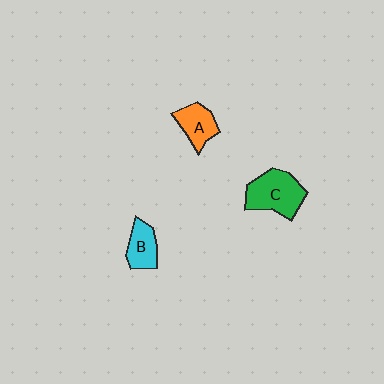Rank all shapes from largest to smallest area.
From largest to smallest: C (green), A (orange), B (cyan).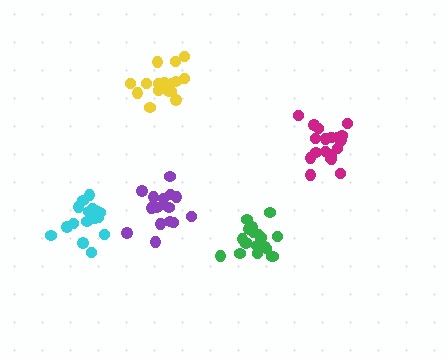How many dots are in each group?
Group 1: 16 dots, Group 2: 19 dots, Group 3: 17 dots, Group 4: 19 dots, Group 5: 15 dots (86 total).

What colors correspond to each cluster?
The clusters are colored: yellow, green, cyan, magenta, purple.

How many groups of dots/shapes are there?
There are 5 groups.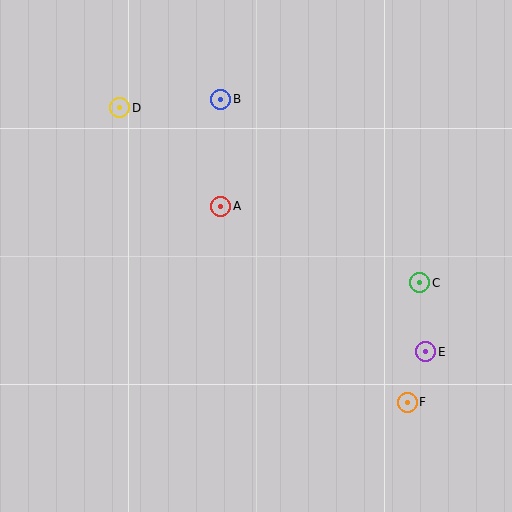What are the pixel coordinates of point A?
Point A is at (221, 206).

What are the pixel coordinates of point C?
Point C is at (420, 283).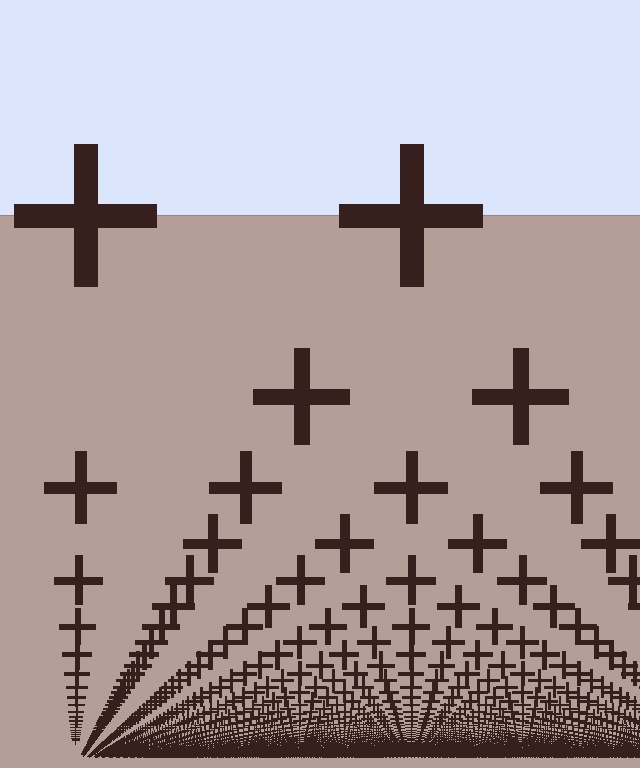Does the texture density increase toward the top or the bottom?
Density increases toward the bottom.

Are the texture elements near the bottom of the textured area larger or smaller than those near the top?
Smaller. The gradient is inverted — elements near the bottom are smaller and denser.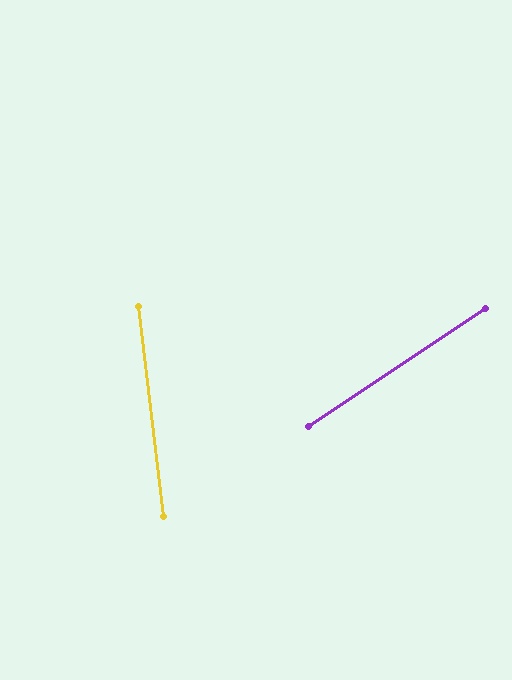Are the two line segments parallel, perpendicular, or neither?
Neither parallel nor perpendicular — they differ by about 63°.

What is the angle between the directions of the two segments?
Approximately 63 degrees.